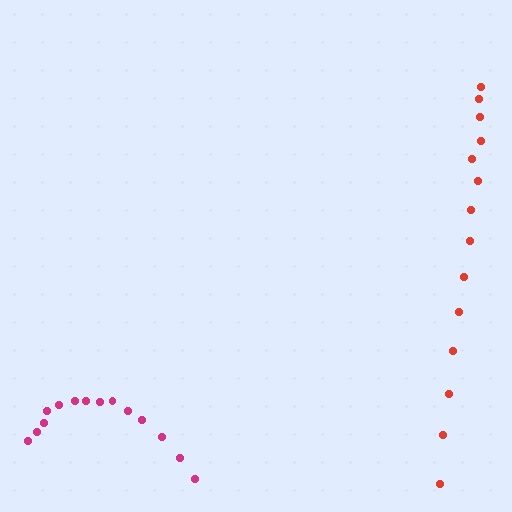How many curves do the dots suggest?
There are 2 distinct paths.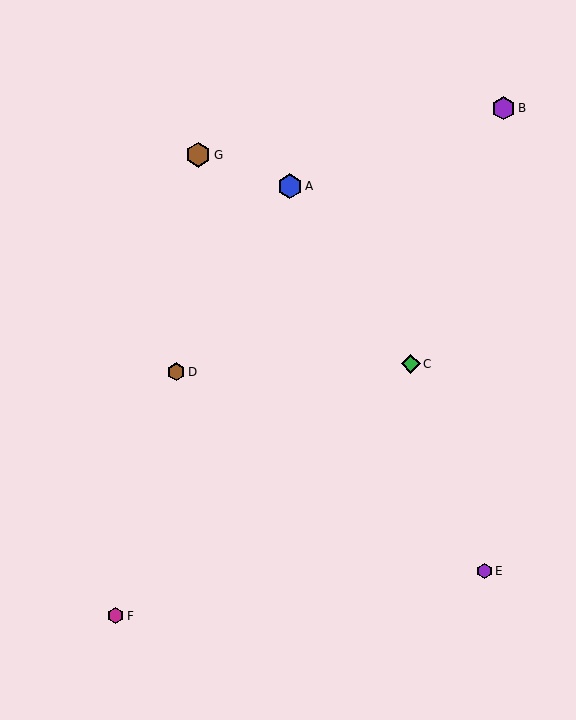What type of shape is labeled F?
Shape F is a magenta hexagon.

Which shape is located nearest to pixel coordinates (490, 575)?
The purple hexagon (labeled E) at (485, 571) is nearest to that location.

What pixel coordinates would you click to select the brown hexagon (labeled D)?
Click at (176, 372) to select the brown hexagon D.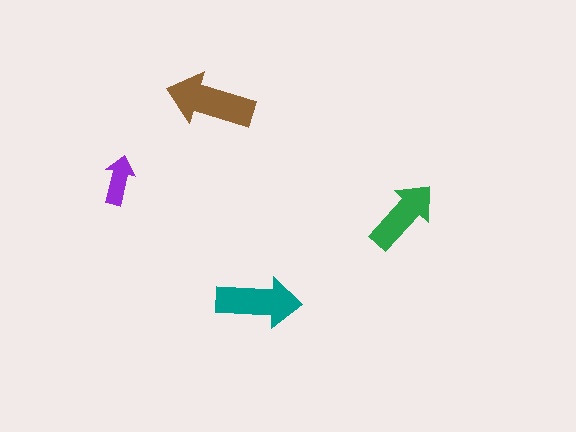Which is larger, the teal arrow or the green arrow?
The teal one.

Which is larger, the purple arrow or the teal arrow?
The teal one.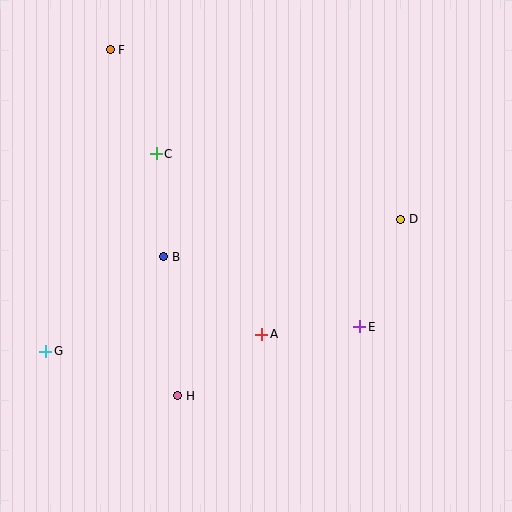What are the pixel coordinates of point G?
Point G is at (46, 351).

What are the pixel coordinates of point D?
Point D is at (401, 219).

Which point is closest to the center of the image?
Point A at (262, 334) is closest to the center.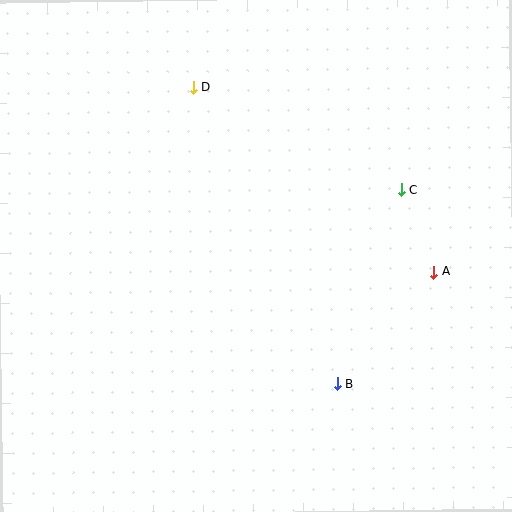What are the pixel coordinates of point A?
Point A is at (434, 272).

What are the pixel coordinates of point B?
Point B is at (337, 384).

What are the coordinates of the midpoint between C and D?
The midpoint between C and D is at (297, 138).